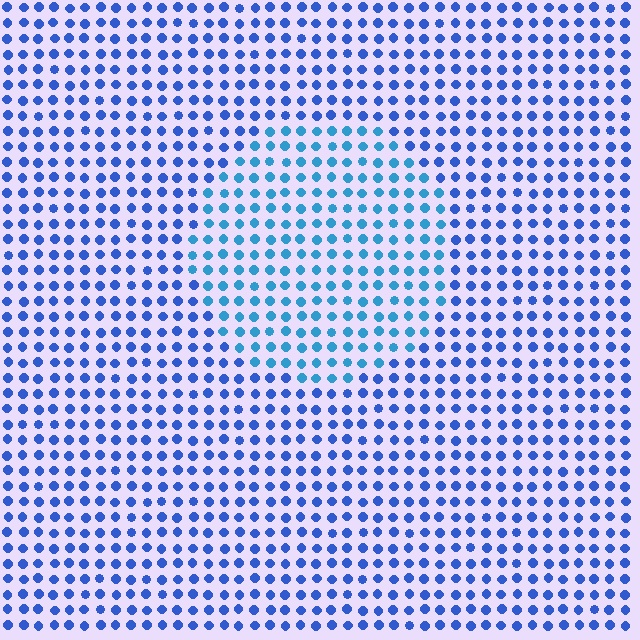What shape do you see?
I see a circle.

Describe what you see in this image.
The image is filled with small blue elements in a uniform arrangement. A circle-shaped region is visible where the elements are tinted to a slightly different hue, forming a subtle color boundary.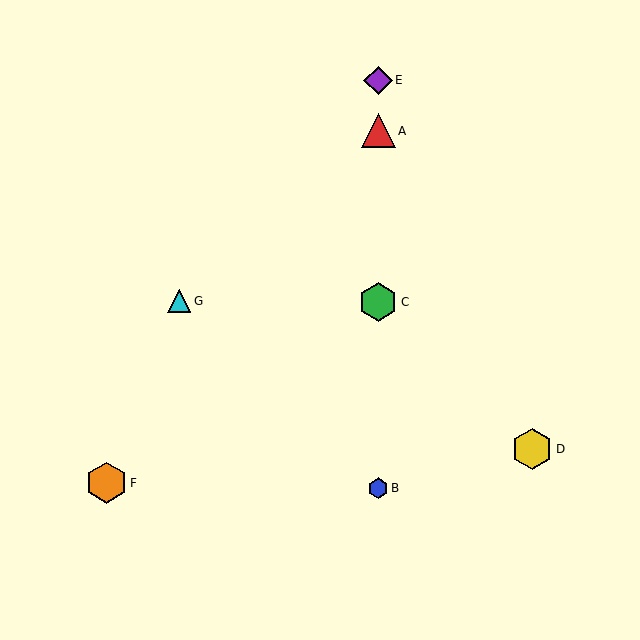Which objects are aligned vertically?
Objects A, B, C, E are aligned vertically.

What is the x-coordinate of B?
Object B is at x≈378.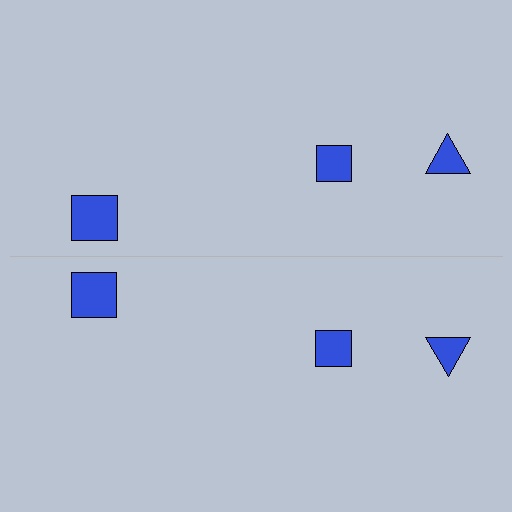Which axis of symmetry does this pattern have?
The pattern has a horizontal axis of symmetry running through the center of the image.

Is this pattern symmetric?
Yes, this pattern has bilateral (reflection) symmetry.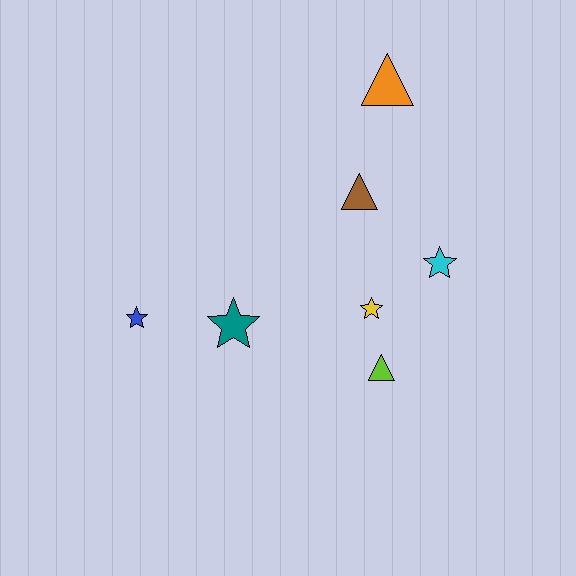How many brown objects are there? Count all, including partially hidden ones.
There is 1 brown object.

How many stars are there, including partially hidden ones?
There are 4 stars.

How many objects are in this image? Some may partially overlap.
There are 7 objects.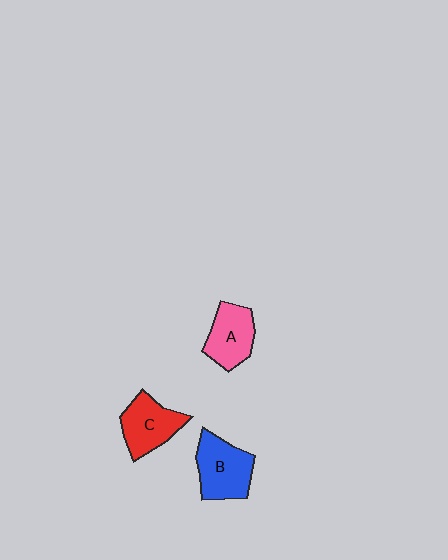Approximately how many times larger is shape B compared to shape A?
Approximately 1.2 times.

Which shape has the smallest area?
Shape A (pink).